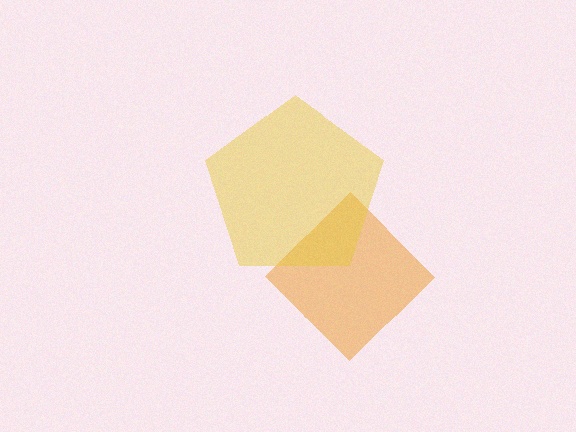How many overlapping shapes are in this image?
There are 2 overlapping shapes in the image.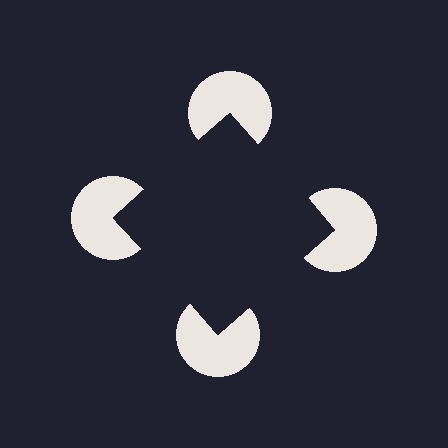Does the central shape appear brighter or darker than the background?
It typically appears slightly darker than the background, even though no actual brightness change is drawn.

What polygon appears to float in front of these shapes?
An illusory square — its edges are inferred from the aligned wedge cuts in the pac-man discs, not physically drawn.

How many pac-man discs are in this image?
There are 4 — one at each vertex of the illusory square.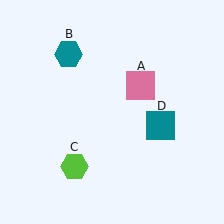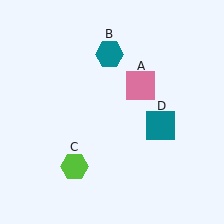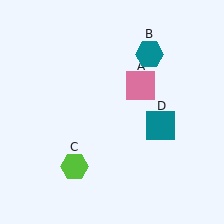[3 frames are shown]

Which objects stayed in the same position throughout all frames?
Pink square (object A) and lime hexagon (object C) and teal square (object D) remained stationary.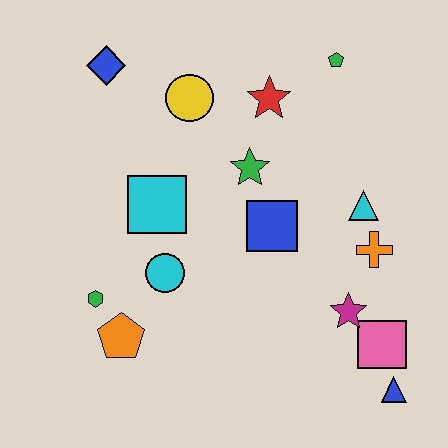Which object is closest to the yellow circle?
The red star is closest to the yellow circle.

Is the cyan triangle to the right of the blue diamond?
Yes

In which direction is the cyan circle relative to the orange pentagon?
The cyan circle is above the orange pentagon.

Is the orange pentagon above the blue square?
No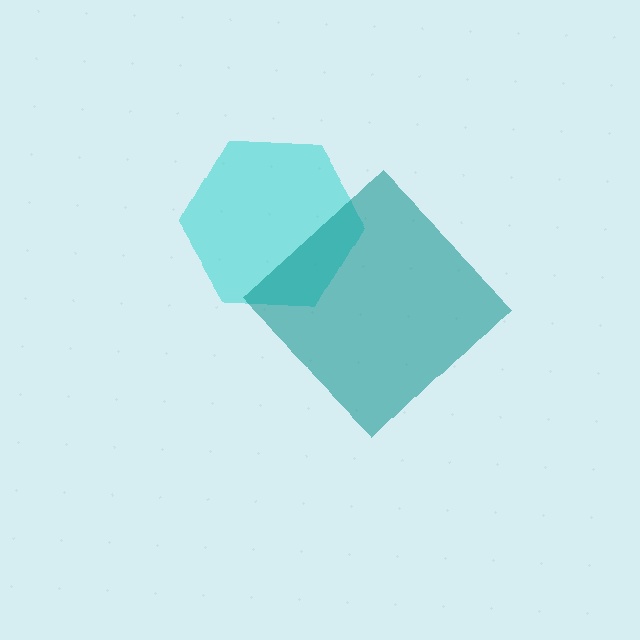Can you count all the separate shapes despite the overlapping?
Yes, there are 2 separate shapes.